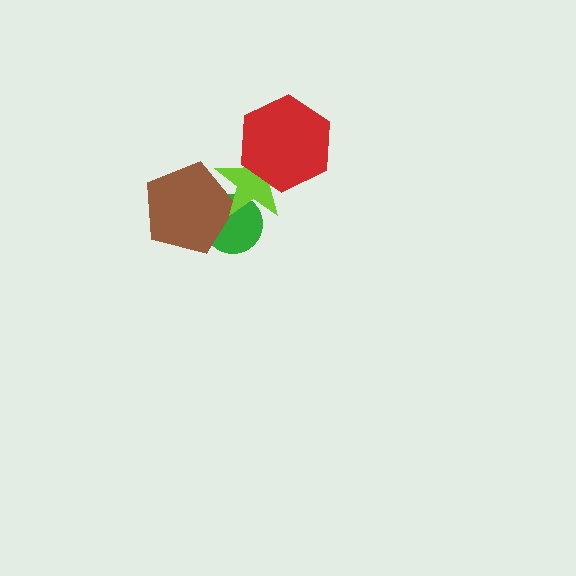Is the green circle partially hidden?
Yes, it is partially covered by another shape.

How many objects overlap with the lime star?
3 objects overlap with the lime star.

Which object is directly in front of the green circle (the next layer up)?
The brown pentagon is directly in front of the green circle.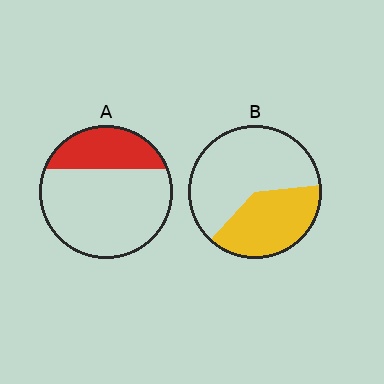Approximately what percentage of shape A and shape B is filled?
A is approximately 30% and B is approximately 40%.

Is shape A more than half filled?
No.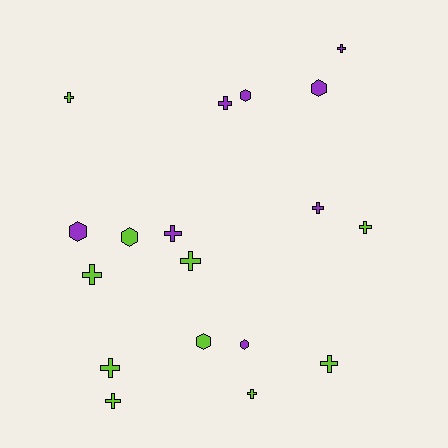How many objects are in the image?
There are 18 objects.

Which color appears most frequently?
Lime, with 10 objects.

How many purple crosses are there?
There are 4 purple crosses.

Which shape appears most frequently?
Cross, with 12 objects.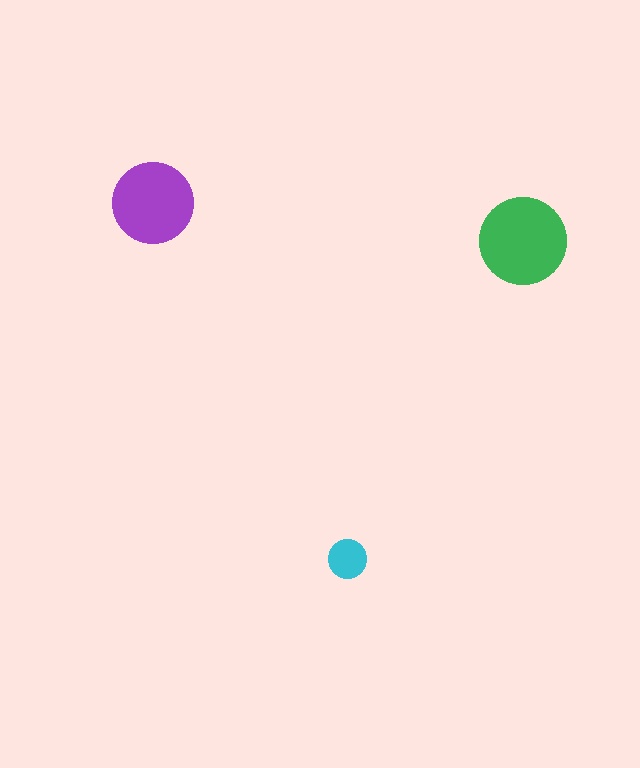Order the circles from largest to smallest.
the green one, the purple one, the cyan one.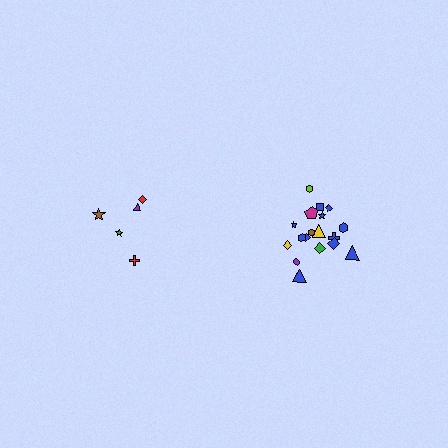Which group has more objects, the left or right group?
The right group.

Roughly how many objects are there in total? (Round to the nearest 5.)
Roughly 25 objects in total.